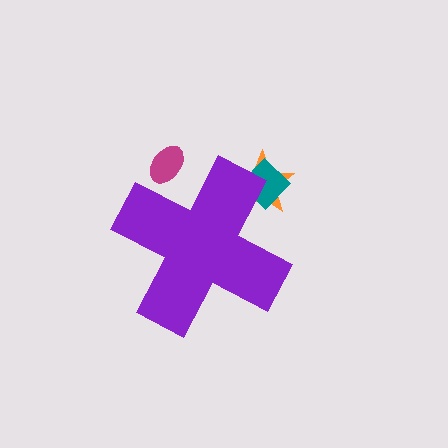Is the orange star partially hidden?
Yes, the orange star is partially hidden behind the purple cross.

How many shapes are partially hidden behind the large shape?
3 shapes are partially hidden.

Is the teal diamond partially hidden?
Yes, the teal diamond is partially hidden behind the purple cross.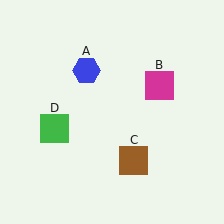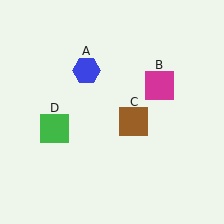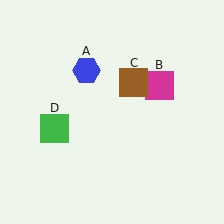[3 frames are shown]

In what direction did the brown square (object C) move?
The brown square (object C) moved up.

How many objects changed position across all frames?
1 object changed position: brown square (object C).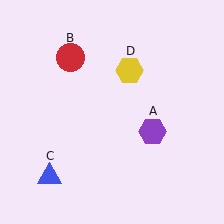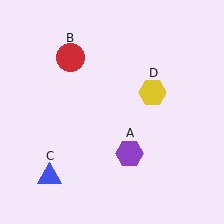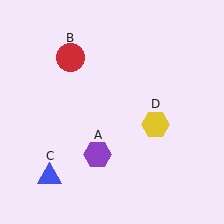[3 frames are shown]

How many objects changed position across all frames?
2 objects changed position: purple hexagon (object A), yellow hexagon (object D).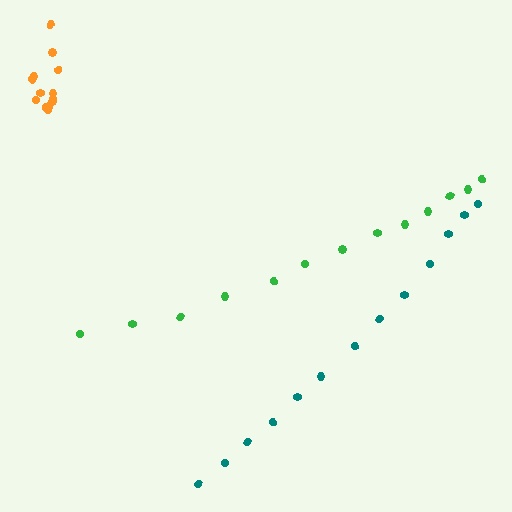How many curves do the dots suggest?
There are 3 distinct paths.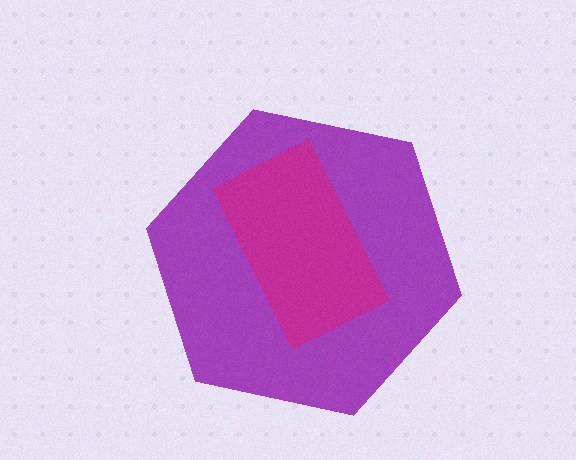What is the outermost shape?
The purple hexagon.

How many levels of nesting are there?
2.